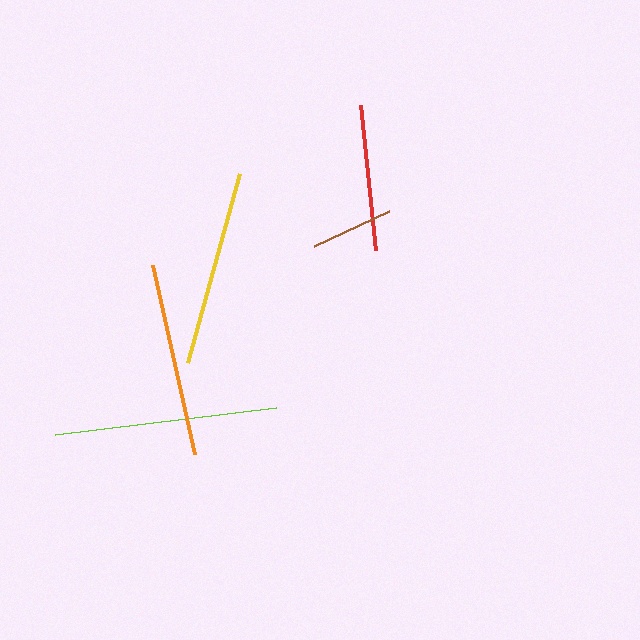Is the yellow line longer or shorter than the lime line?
The lime line is longer than the yellow line.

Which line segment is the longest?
The lime line is the longest at approximately 223 pixels.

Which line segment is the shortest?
The brown line is the shortest at approximately 83 pixels.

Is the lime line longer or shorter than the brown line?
The lime line is longer than the brown line.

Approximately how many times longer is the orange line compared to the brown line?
The orange line is approximately 2.3 times the length of the brown line.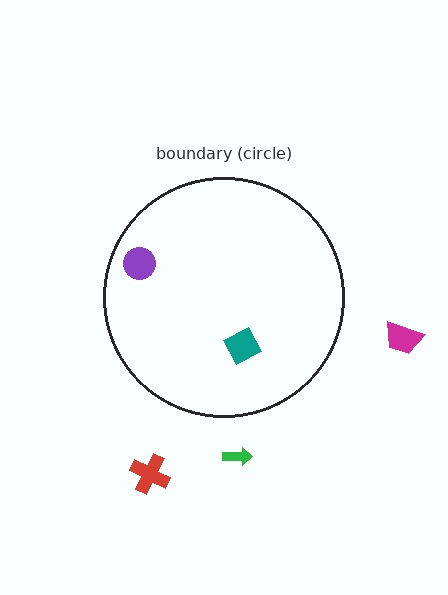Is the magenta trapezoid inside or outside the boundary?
Outside.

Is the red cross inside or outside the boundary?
Outside.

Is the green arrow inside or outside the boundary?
Outside.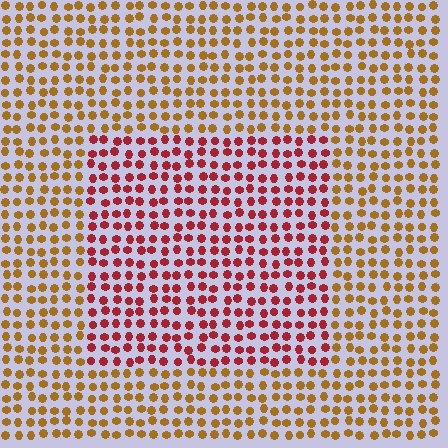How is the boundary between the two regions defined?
The boundary is defined purely by a slight shift in hue (about 45 degrees). Spacing, size, and orientation are identical on both sides.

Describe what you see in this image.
The image is filled with small brown elements in a uniform arrangement. A rectangle-shaped region is visible where the elements are tinted to a slightly different hue, forming a subtle color boundary.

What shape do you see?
I see a rectangle.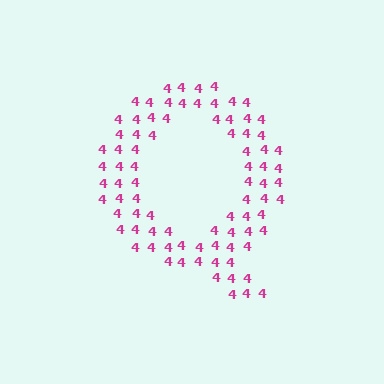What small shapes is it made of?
It is made of small digit 4's.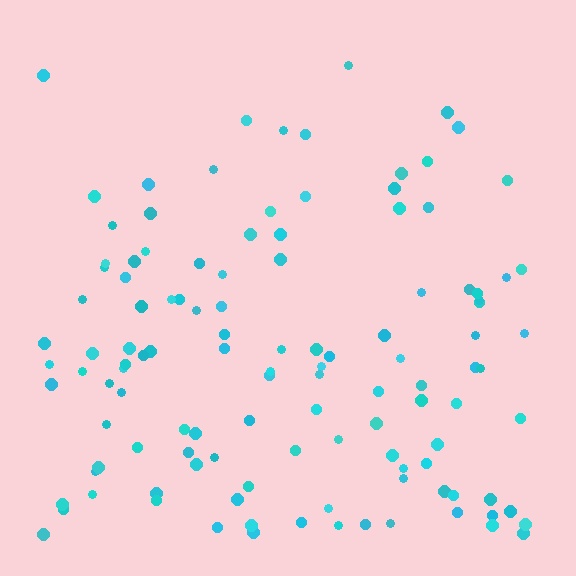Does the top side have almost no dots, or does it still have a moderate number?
Still a moderate number, just noticeably fewer than the bottom.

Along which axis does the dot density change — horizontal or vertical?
Vertical.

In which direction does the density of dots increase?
From top to bottom, with the bottom side densest.